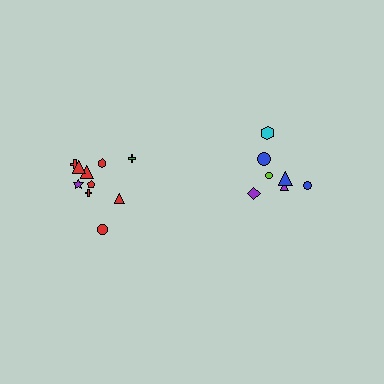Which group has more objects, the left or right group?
The left group.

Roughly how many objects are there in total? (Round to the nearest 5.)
Roughly 15 objects in total.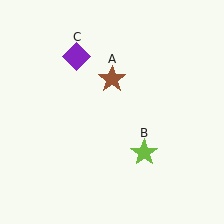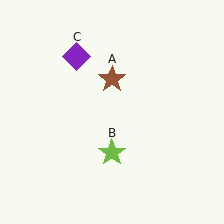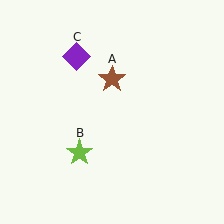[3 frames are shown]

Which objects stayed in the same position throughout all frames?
Brown star (object A) and purple diamond (object C) remained stationary.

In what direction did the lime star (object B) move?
The lime star (object B) moved left.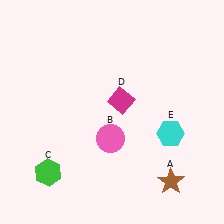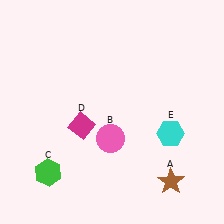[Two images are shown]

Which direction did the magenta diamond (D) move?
The magenta diamond (D) moved left.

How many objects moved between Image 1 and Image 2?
1 object moved between the two images.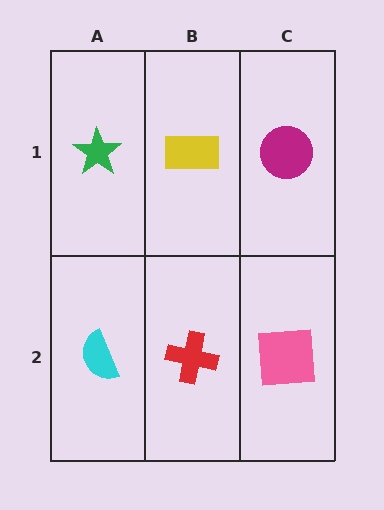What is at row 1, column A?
A green star.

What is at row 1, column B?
A yellow rectangle.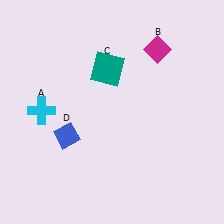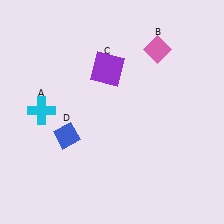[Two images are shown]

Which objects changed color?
B changed from magenta to pink. C changed from teal to purple.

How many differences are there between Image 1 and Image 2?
There are 2 differences between the two images.